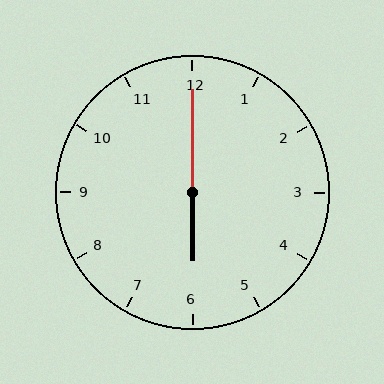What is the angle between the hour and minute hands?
Approximately 180 degrees.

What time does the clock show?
6:00.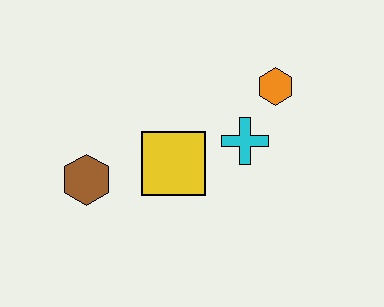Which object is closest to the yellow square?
The cyan cross is closest to the yellow square.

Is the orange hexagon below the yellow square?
No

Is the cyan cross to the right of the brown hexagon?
Yes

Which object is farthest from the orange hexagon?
The brown hexagon is farthest from the orange hexagon.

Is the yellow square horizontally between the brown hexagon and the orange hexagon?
Yes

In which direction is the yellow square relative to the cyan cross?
The yellow square is to the left of the cyan cross.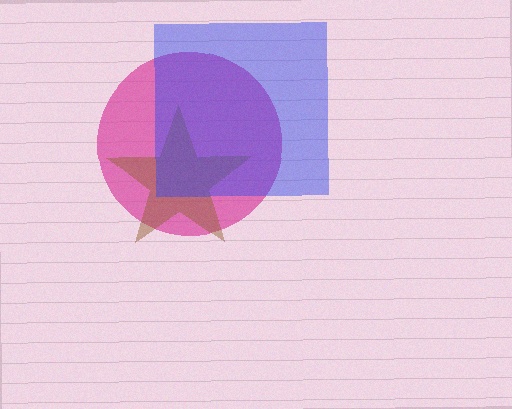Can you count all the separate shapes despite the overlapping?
Yes, there are 3 separate shapes.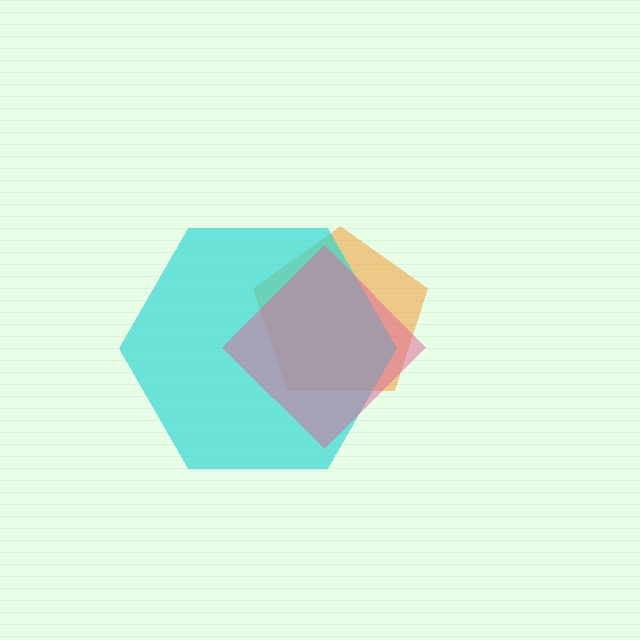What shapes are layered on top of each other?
The layered shapes are: an orange pentagon, a cyan hexagon, a pink diamond.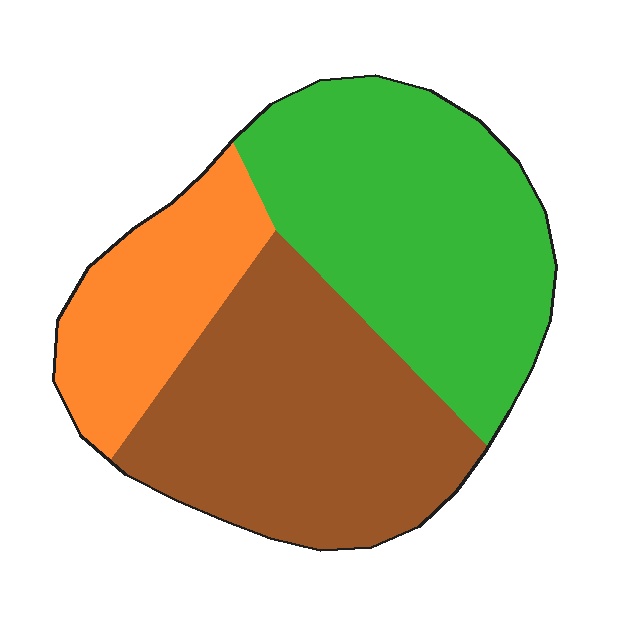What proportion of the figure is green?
Green takes up about two fifths (2/5) of the figure.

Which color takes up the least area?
Orange, at roughly 20%.